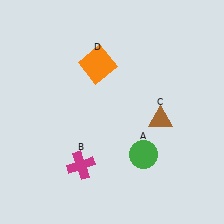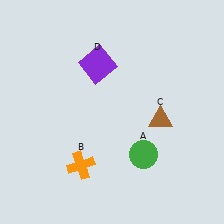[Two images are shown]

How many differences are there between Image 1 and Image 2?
There are 2 differences between the two images.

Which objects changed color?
B changed from magenta to orange. D changed from orange to purple.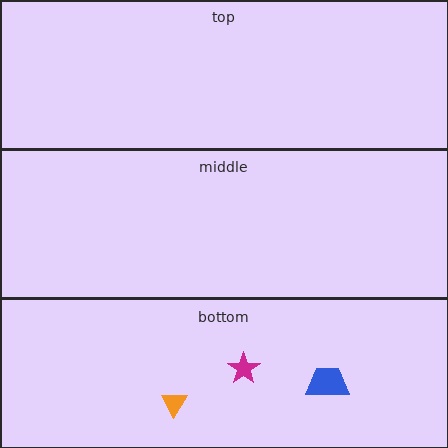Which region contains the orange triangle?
The bottom region.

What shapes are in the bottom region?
The magenta star, the blue trapezoid, the orange triangle.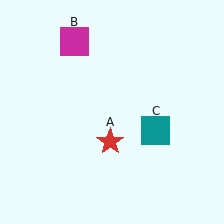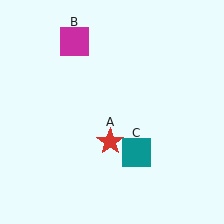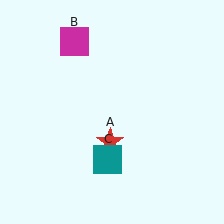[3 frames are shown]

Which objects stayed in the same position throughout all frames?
Red star (object A) and magenta square (object B) remained stationary.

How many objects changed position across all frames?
1 object changed position: teal square (object C).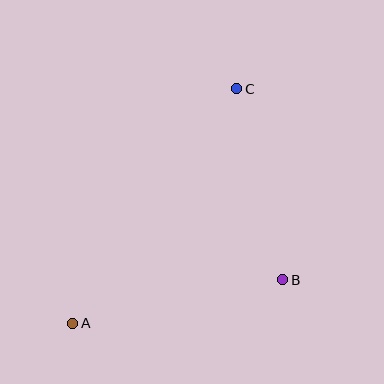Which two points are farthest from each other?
Points A and C are farthest from each other.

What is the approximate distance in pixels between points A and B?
The distance between A and B is approximately 215 pixels.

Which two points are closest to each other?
Points B and C are closest to each other.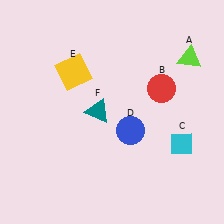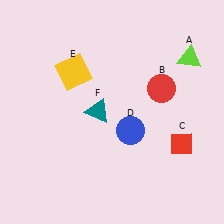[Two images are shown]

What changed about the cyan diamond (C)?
In Image 1, C is cyan. In Image 2, it changed to red.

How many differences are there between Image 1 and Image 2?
There is 1 difference between the two images.